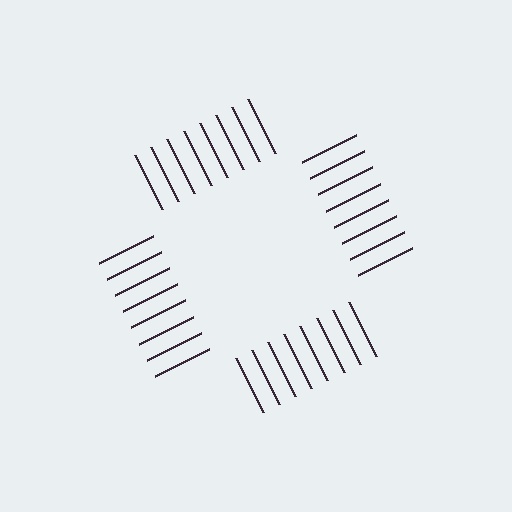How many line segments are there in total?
32 — 8 along each of the 4 edges.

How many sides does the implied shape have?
4 sides — the line-ends trace a square.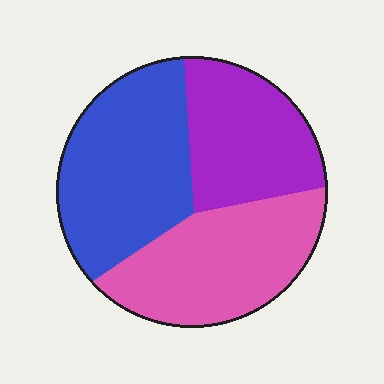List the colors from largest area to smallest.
From largest to smallest: blue, pink, purple.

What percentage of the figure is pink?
Pink takes up between a quarter and a half of the figure.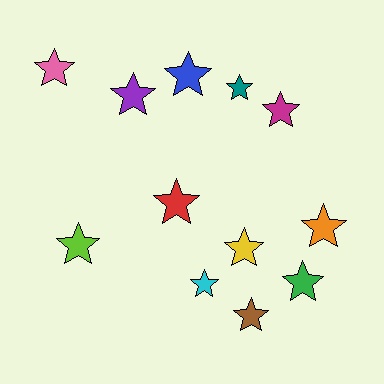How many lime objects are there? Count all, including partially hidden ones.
There is 1 lime object.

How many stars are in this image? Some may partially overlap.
There are 12 stars.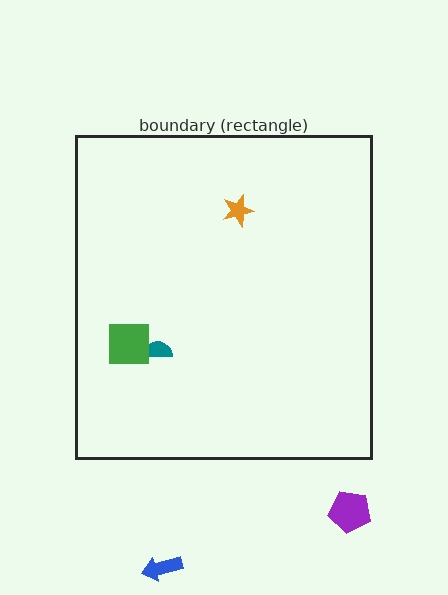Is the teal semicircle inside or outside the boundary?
Inside.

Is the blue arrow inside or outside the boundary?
Outside.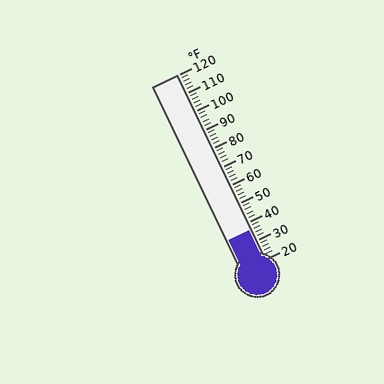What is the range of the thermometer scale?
The thermometer scale ranges from 20°F to 120°F.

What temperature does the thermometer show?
The thermometer shows approximately 36°F.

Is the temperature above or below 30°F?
The temperature is above 30°F.